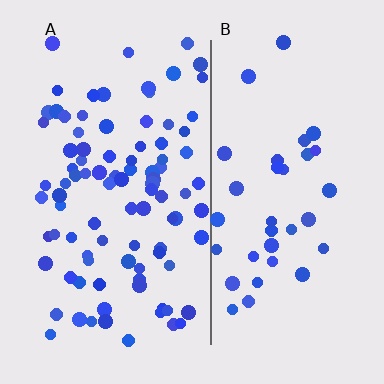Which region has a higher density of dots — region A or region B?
A (the left).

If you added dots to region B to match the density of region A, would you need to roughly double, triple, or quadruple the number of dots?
Approximately triple.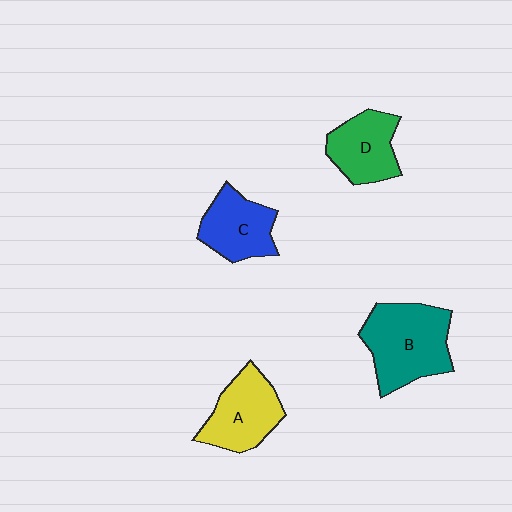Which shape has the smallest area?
Shape D (green).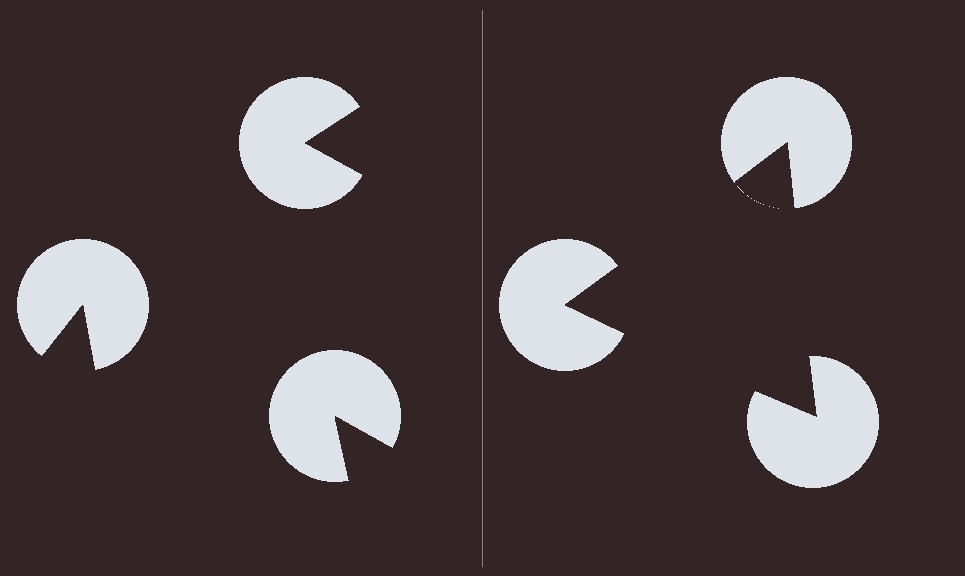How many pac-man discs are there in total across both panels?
6 — 3 on each side.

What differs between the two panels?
The pac-man discs are positioned identically on both sides; only the wedge orientations differ. On the right they align to a triangle; on the left they are misaligned.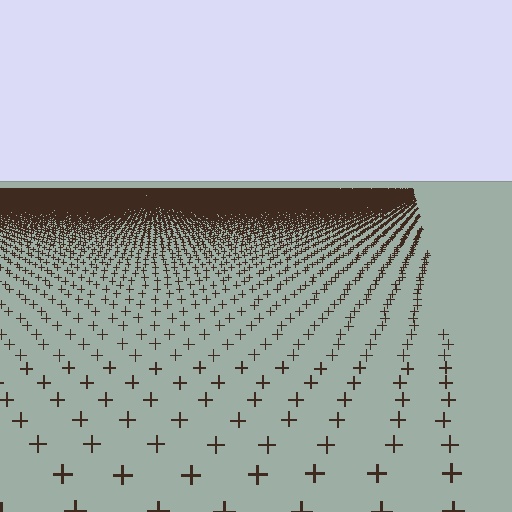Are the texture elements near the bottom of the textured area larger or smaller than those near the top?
Larger. Near the bottom, elements are closer to the viewer and appear at a bigger on-screen size.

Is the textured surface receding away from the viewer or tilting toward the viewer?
The surface is receding away from the viewer. Texture elements get smaller and denser toward the top.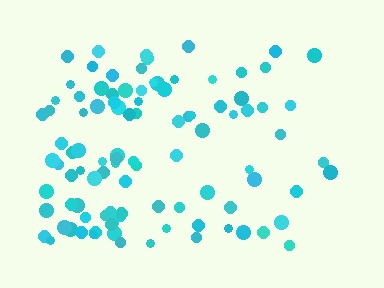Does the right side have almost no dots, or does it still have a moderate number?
Still a moderate number, just noticeably fewer than the left.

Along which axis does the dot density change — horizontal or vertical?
Horizontal.